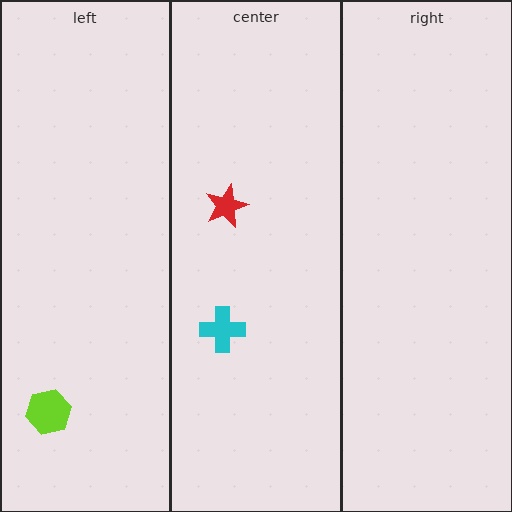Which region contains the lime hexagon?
The left region.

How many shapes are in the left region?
1.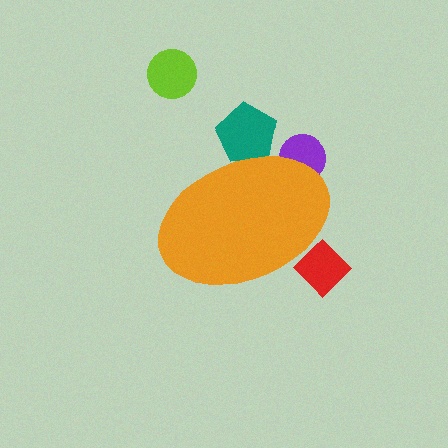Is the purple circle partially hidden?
Yes, the purple circle is partially hidden behind the orange ellipse.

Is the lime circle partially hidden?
No, the lime circle is fully visible.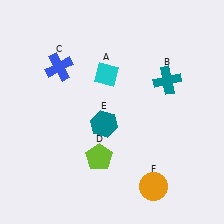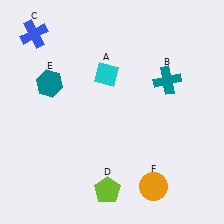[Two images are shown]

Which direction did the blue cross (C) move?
The blue cross (C) moved up.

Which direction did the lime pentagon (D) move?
The lime pentagon (D) moved down.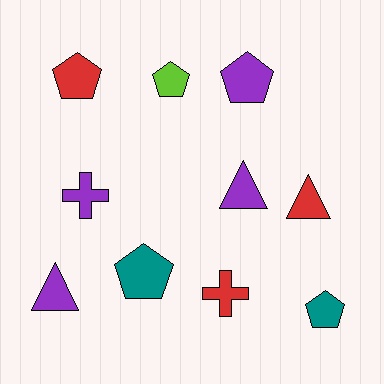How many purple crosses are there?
There is 1 purple cross.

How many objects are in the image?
There are 10 objects.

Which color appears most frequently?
Purple, with 4 objects.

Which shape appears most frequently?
Pentagon, with 5 objects.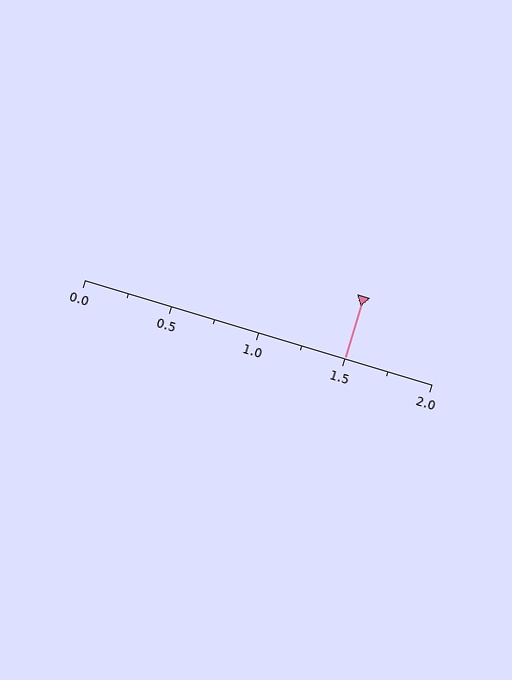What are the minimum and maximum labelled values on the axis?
The axis runs from 0.0 to 2.0.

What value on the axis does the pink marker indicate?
The marker indicates approximately 1.5.